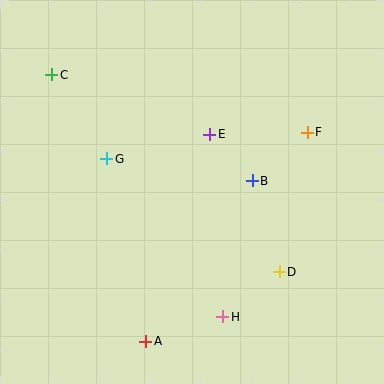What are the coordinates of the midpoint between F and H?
The midpoint between F and H is at (265, 225).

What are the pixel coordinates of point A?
Point A is at (146, 341).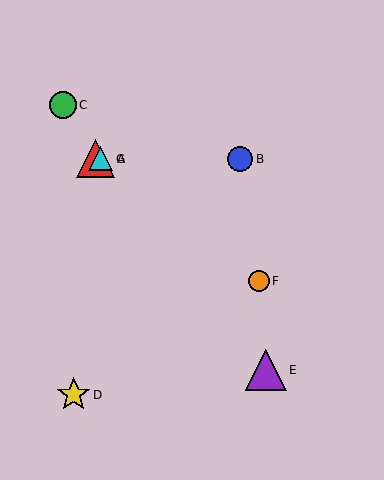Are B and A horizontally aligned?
Yes, both are at y≈159.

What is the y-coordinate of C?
Object C is at y≈105.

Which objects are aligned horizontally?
Objects A, B, G are aligned horizontally.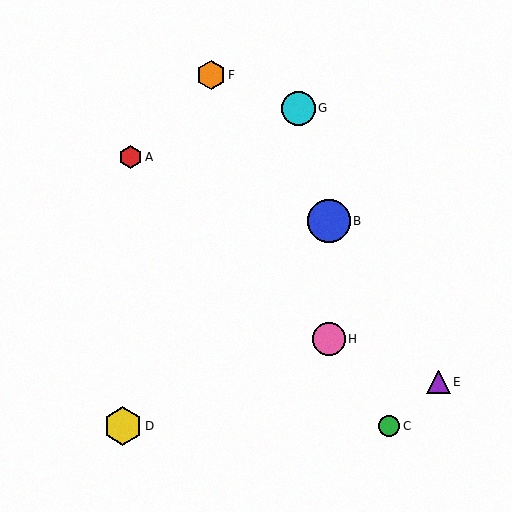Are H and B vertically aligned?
Yes, both are at x≈329.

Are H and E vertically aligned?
No, H is at x≈329 and E is at x≈439.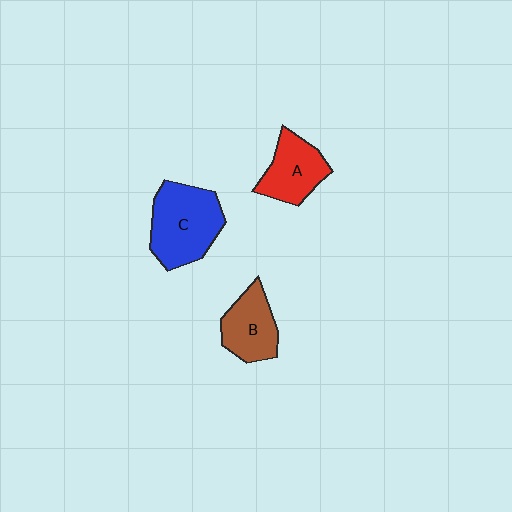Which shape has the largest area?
Shape C (blue).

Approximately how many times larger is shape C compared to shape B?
Approximately 1.5 times.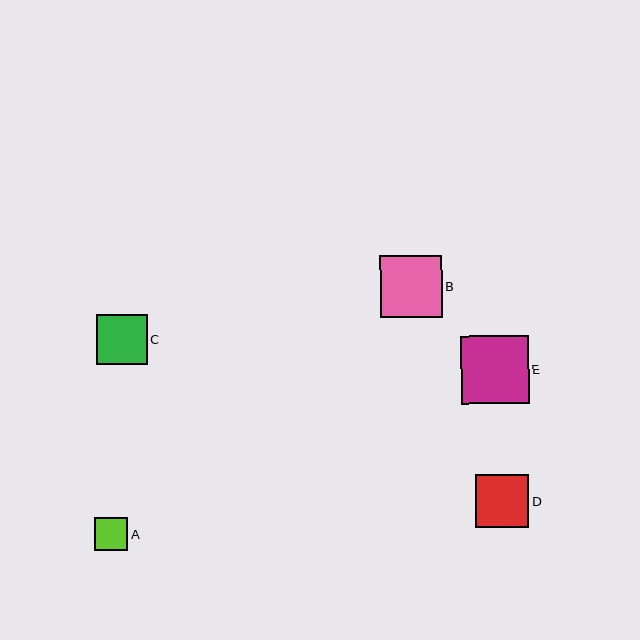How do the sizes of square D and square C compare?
Square D and square C are approximately the same size.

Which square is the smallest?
Square A is the smallest with a size of approximately 33 pixels.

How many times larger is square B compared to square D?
Square B is approximately 1.1 times the size of square D.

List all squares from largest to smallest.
From largest to smallest: E, B, D, C, A.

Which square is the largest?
Square E is the largest with a size of approximately 68 pixels.